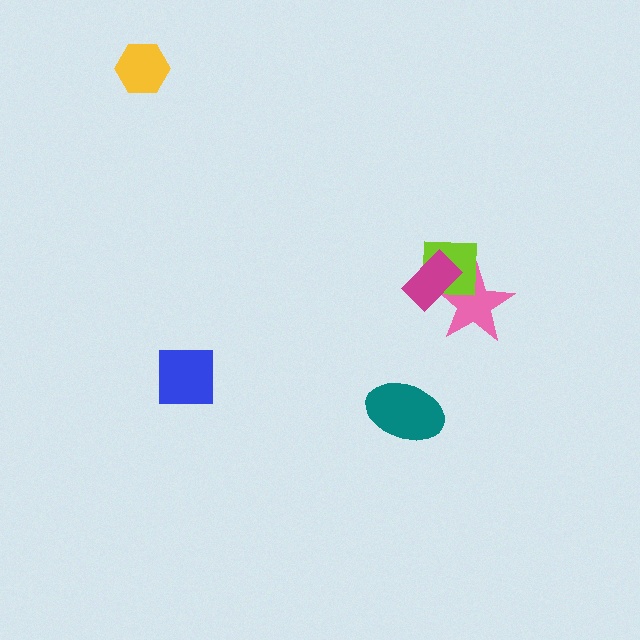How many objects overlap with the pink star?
2 objects overlap with the pink star.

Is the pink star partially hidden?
Yes, it is partially covered by another shape.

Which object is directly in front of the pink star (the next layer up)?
The lime square is directly in front of the pink star.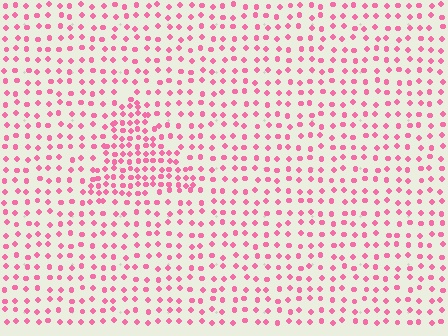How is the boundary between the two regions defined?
The boundary is defined by a change in element density (approximately 1.9x ratio). All elements are the same color, size, and shape.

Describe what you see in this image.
The image contains small pink elements arranged at two different densities. A triangle-shaped region is visible where the elements are more densely packed than the surrounding area.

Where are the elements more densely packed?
The elements are more densely packed inside the triangle boundary.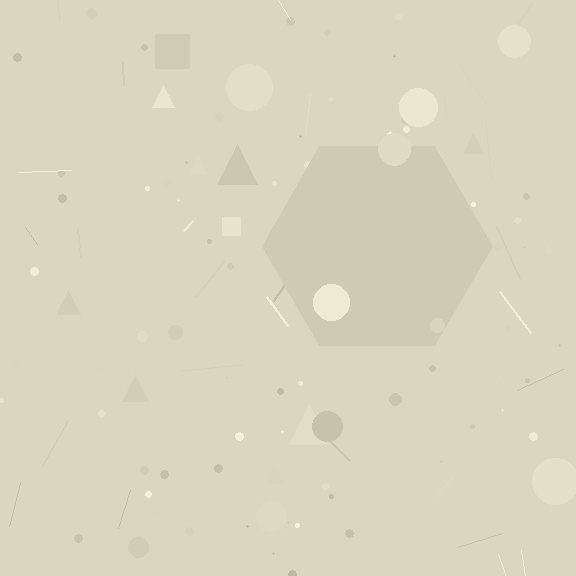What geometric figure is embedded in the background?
A hexagon is embedded in the background.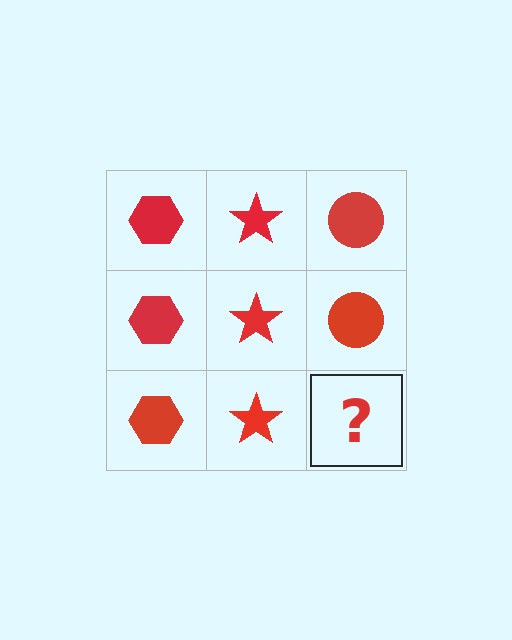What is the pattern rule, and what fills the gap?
The rule is that each column has a consistent shape. The gap should be filled with a red circle.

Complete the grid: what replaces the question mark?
The question mark should be replaced with a red circle.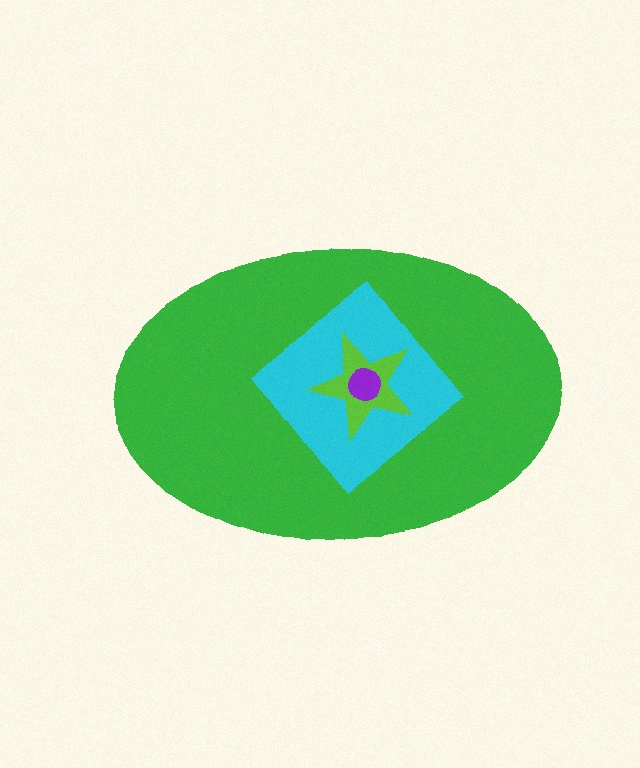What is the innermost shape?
The purple circle.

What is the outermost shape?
The green ellipse.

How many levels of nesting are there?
4.